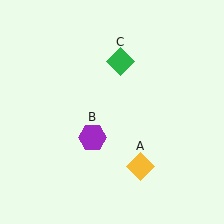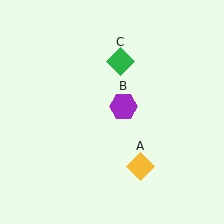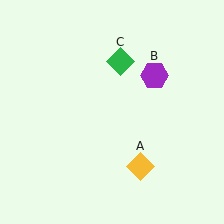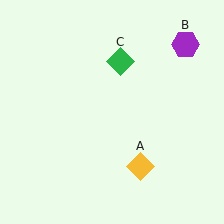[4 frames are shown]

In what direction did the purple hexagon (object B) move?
The purple hexagon (object B) moved up and to the right.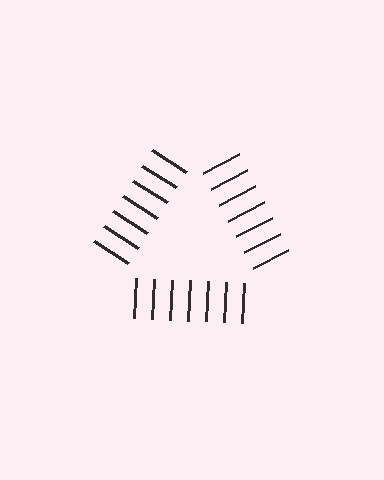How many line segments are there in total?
21 — 7 along each of the 3 edges.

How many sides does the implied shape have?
3 sides — the line-ends trace a triangle.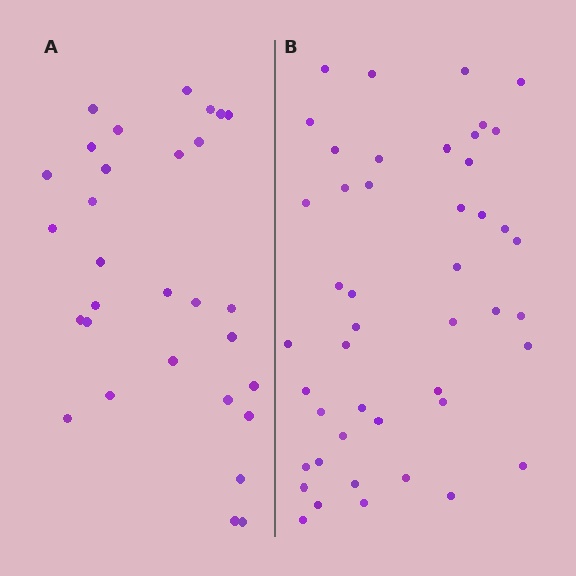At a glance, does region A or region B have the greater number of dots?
Region B (the right region) has more dots.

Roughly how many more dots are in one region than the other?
Region B has approximately 15 more dots than region A.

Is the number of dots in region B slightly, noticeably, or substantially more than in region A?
Region B has substantially more. The ratio is roughly 1.5 to 1.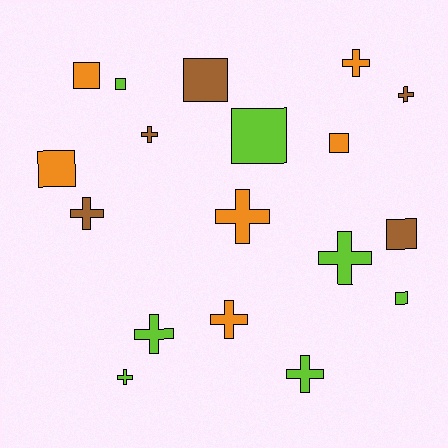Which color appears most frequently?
Lime, with 7 objects.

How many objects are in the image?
There are 18 objects.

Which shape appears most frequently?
Cross, with 10 objects.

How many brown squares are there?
There are 2 brown squares.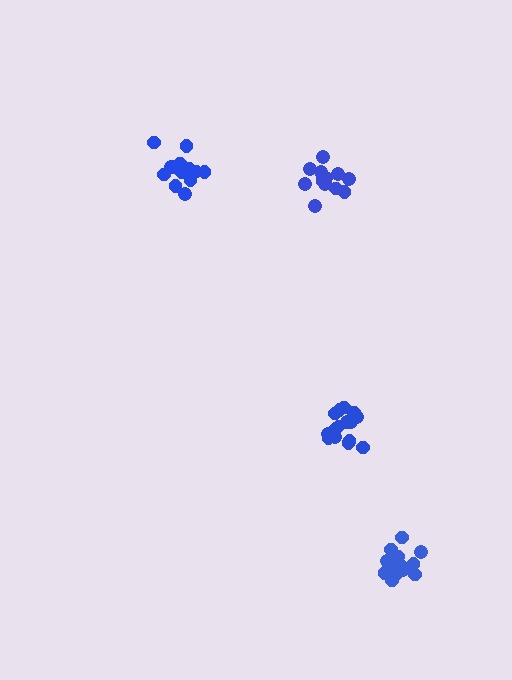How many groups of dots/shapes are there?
There are 4 groups.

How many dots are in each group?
Group 1: 15 dots, Group 2: 14 dots, Group 3: 13 dots, Group 4: 13 dots (55 total).